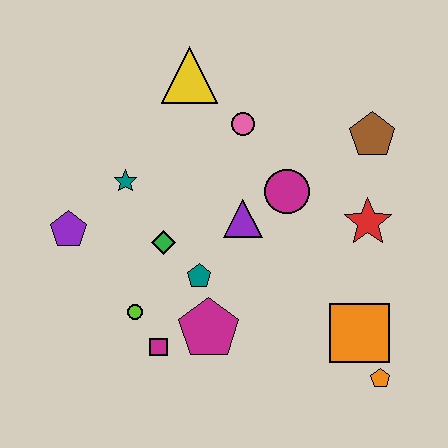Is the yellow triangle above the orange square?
Yes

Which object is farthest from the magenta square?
The brown pentagon is farthest from the magenta square.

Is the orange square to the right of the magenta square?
Yes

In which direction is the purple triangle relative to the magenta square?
The purple triangle is above the magenta square.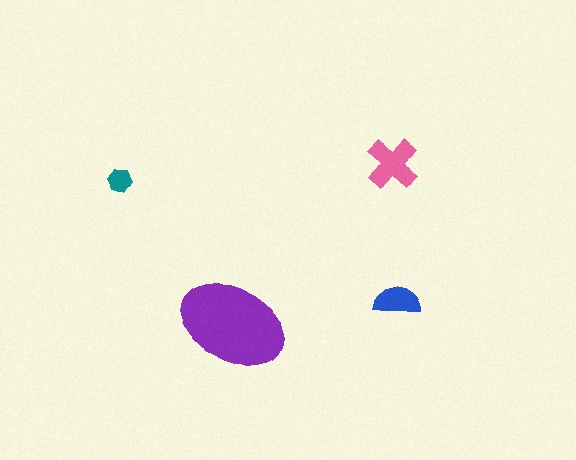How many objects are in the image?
There are 4 objects in the image.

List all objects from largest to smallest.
The purple ellipse, the pink cross, the blue semicircle, the teal hexagon.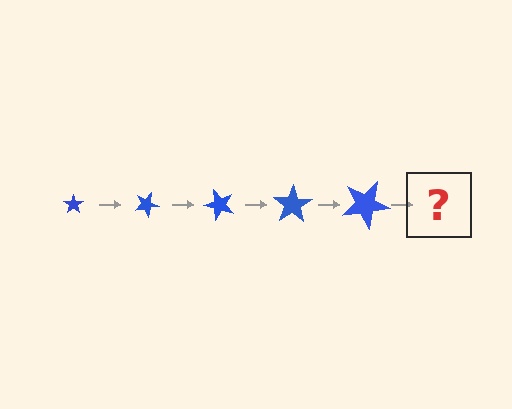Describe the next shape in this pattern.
It should be a star, larger than the previous one and rotated 125 degrees from the start.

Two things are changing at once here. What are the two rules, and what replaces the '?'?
The two rules are that the star grows larger each step and it rotates 25 degrees each step. The '?' should be a star, larger than the previous one and rotated 125 degrees from the start.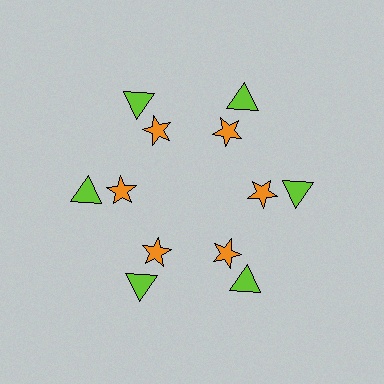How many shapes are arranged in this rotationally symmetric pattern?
There are 12 shapes, arranged in 6 groups of 2.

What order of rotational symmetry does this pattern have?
This pattern has 6-fold rotational symmetry.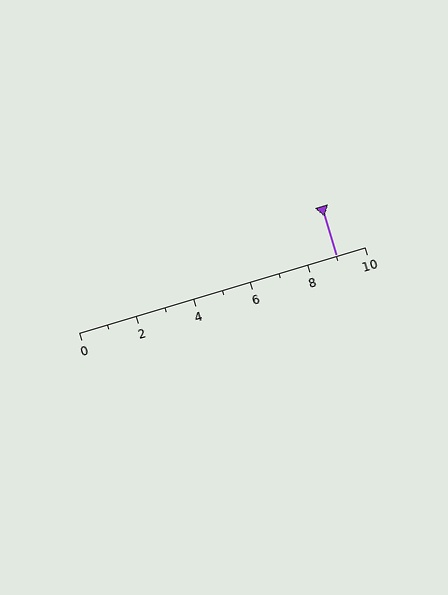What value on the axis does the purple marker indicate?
The marker indicates approximately 9.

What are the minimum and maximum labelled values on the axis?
The axis runs from 0 to 10.